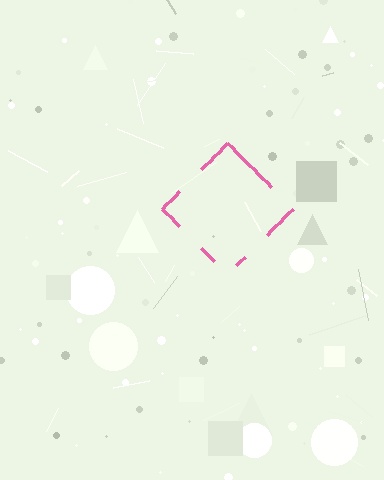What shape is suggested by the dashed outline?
The dashed outline suggests a diamond.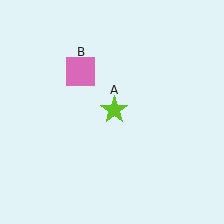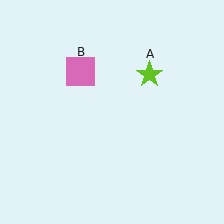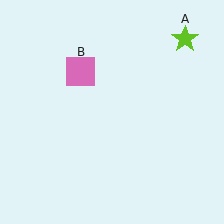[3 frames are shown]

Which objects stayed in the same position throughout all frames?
Pink square (object B) remained stationary.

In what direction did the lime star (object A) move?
The lime star (object A) moved up and to the right.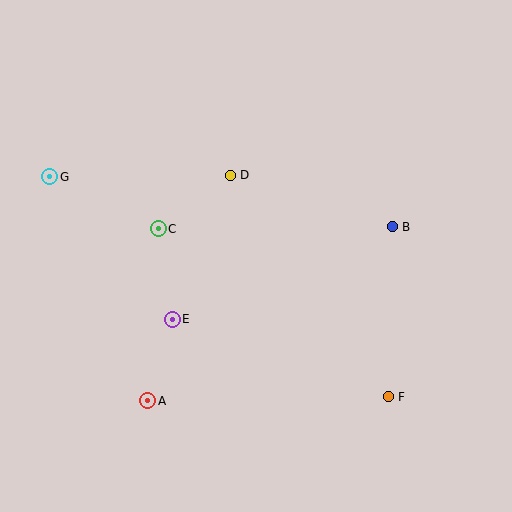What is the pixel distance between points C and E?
The distance between C and E is 92 pixels.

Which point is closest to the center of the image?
Point D at (230, 175) is closest to the center.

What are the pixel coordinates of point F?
Point F is at (388, 397).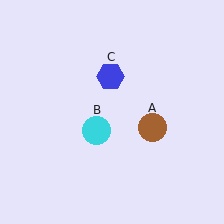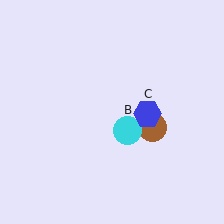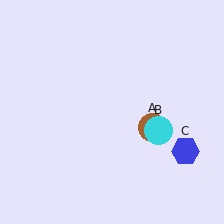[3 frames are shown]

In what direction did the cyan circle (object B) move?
The cyan circle (object B) moved right.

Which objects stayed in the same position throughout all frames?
Brown circle (object A) remained stationary.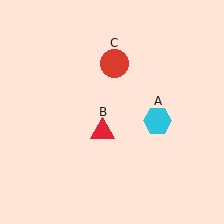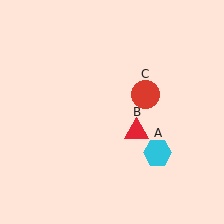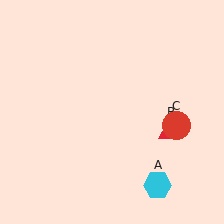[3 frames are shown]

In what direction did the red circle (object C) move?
The red circle (object C) moved down and to the right.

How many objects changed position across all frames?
3 objects changed position: cyan hexagon (object A), red triangle (object B), red circle (object C).